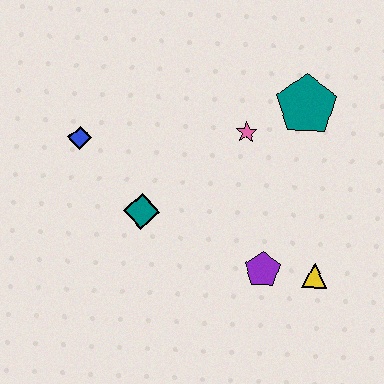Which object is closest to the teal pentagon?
The pink star is closest to the teal pentagon.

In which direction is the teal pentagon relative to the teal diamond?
The teal pentagon is to the right of the teal diamond.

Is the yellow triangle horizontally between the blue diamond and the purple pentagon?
No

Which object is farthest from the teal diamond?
The teal pentagon is farthest from the teal diamond.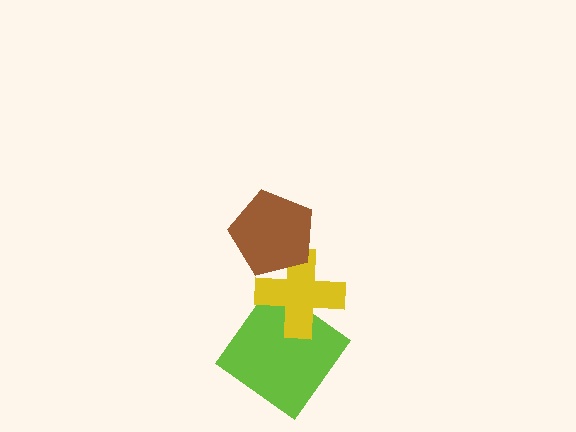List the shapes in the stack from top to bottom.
From top to bottom: the brown pentagon, the yellow cross, the lime diamond.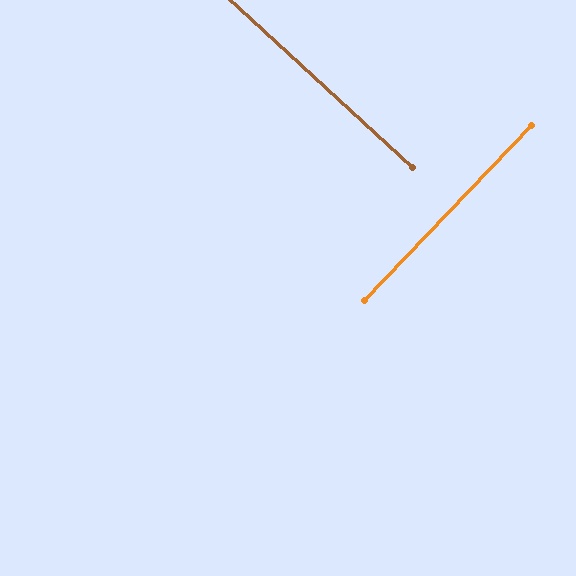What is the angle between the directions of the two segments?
Approximately 89 degrees.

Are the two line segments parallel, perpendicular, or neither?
Perpendicular — they meet at approximately 89°.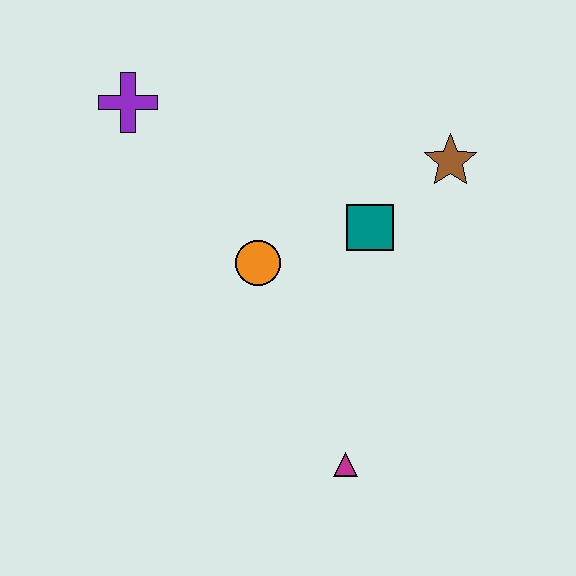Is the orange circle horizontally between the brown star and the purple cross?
Yes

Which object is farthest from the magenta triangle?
The purple cross is farthest from the magenta triangle.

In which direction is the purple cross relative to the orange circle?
The purple cross is above the orange circle.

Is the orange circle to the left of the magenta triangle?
Yes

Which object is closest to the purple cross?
The orange circle is closest to the purple cross.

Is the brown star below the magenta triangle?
No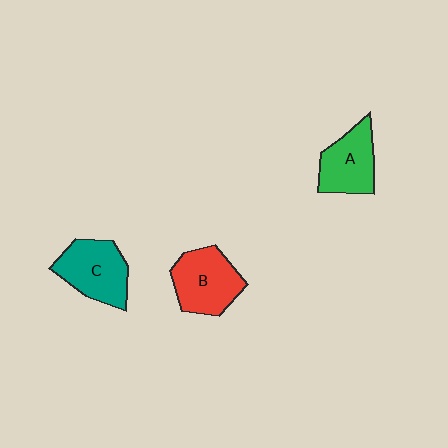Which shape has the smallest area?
Shape A (green).